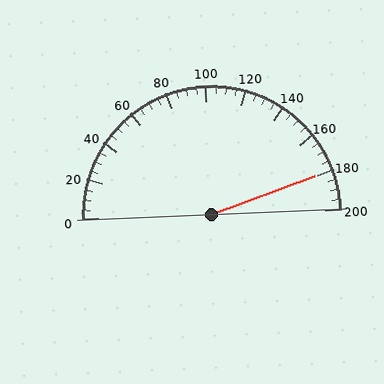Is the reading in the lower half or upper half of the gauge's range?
The reading is in the upper half of the range (0 to 200).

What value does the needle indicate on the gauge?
The needle indicates approximately 180.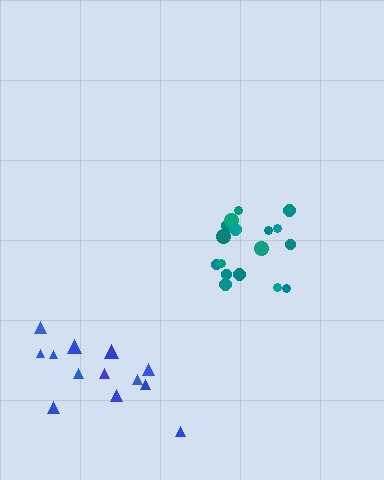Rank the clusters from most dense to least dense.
teal, blue.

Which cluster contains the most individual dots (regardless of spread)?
Teal (17).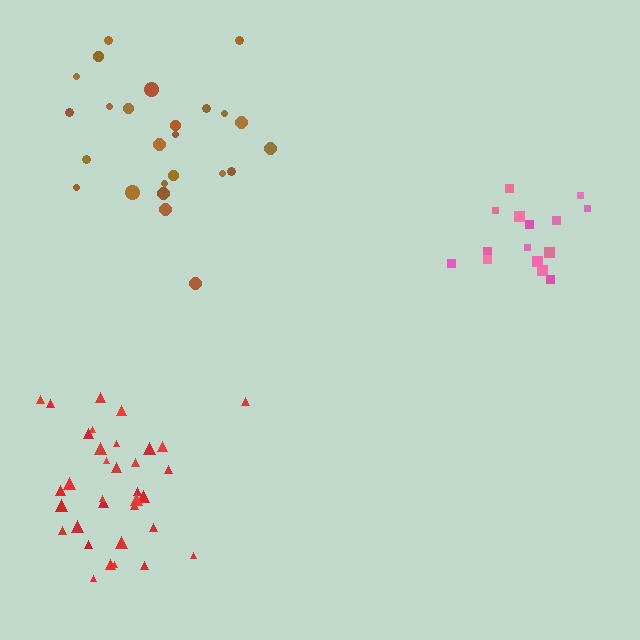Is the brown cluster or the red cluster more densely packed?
Red.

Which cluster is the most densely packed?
Pink.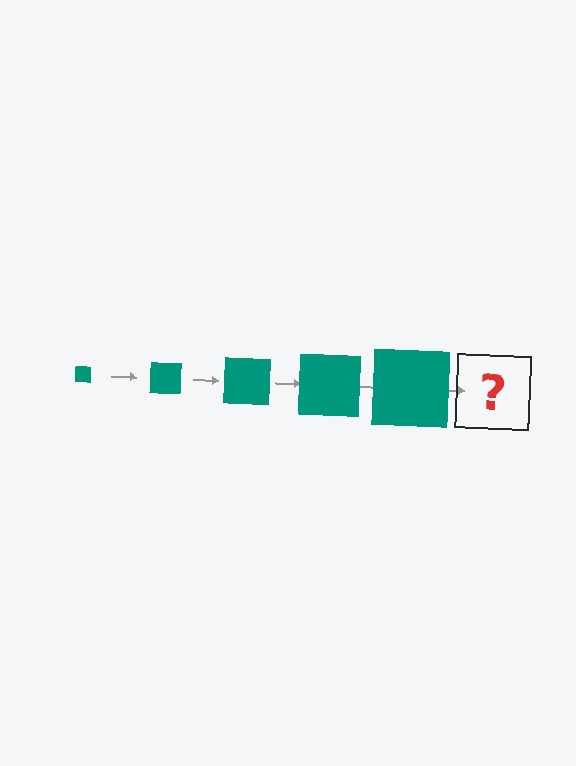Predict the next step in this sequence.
The next step is a teal square, larger than the previous one.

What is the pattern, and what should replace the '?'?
The pattern is that the square gets progressively larger each step. The '?' should be a teal square, larger than the previous one.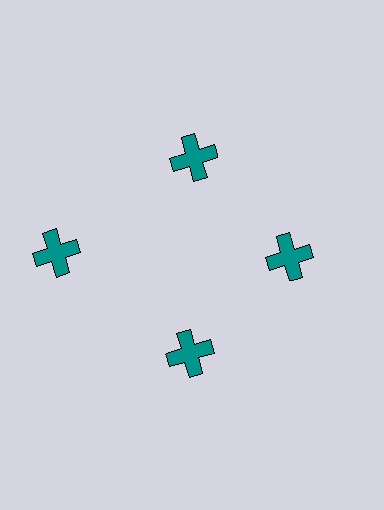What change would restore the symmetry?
The symmetry would be restored by moving it inward, back onto the ring so that all 4 crosses sit at equal angles and equal distance from the center.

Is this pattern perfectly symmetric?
No. The 4 teal crosses are arranged in a ring, but one element near the 9 o'clock position is pushed outward from the center, breaking the 4-fold rotational symmetry.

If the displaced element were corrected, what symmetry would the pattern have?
It would have 4-fold rotational symmetry — the pattern would map onto itself every 90 degrees.